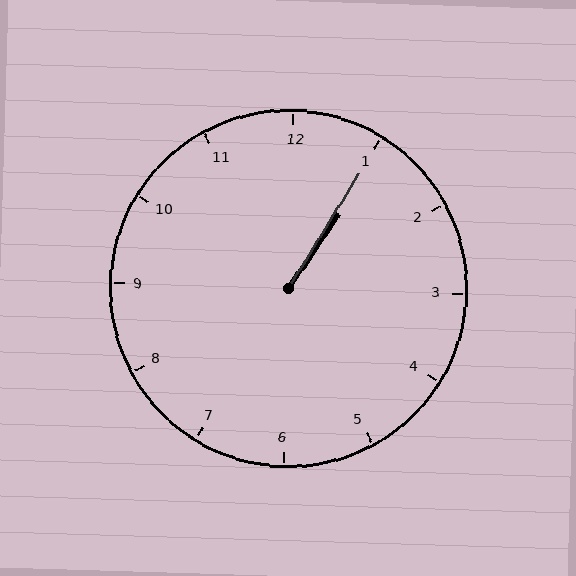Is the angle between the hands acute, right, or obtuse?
It is acute.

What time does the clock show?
1:05.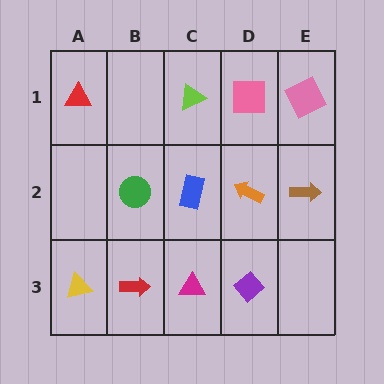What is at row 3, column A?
A yellow triangle.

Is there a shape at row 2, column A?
No, that cell is empty.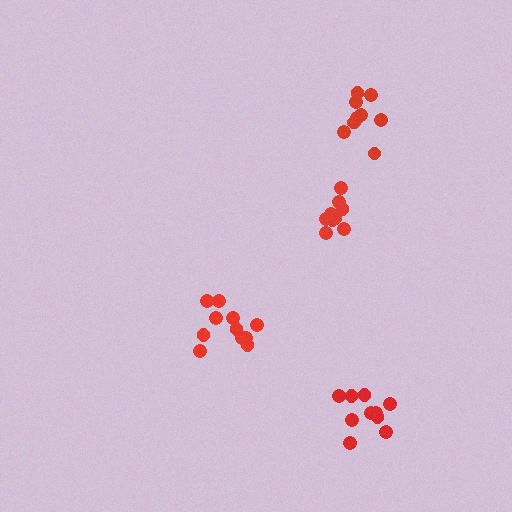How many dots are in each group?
Group 1: 9 dots, Group 2: 11 dots, Group 3: 10 dots, Group 4: 9 dots (39 total).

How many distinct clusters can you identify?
There are 4 distinct clusters.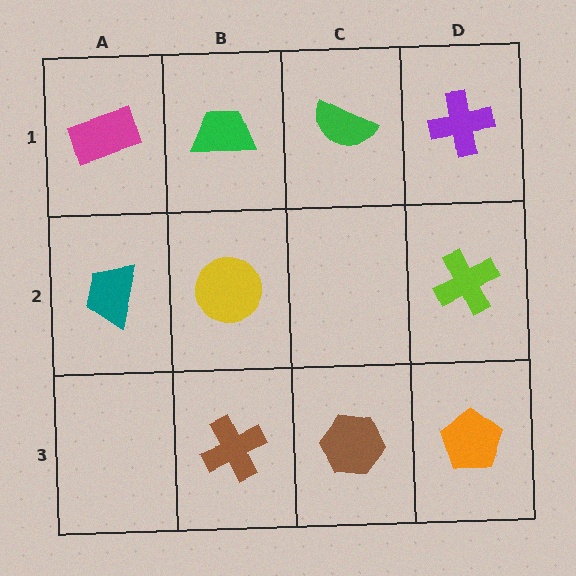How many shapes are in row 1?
4 shapes.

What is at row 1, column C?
A green semicircle.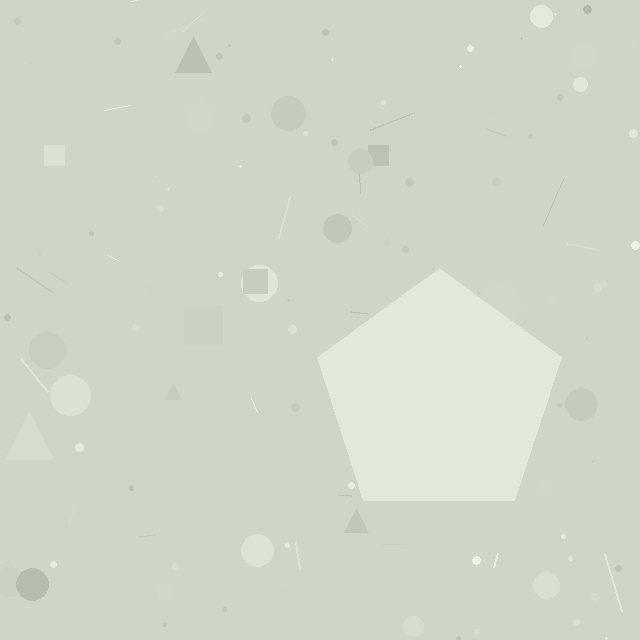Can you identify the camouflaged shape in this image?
The camouflaged shape is a pentagon.